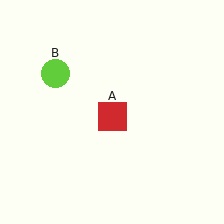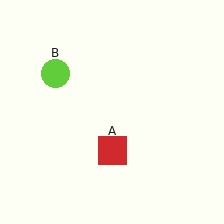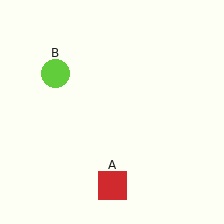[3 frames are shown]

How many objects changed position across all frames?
1 object changed position: red square (object A).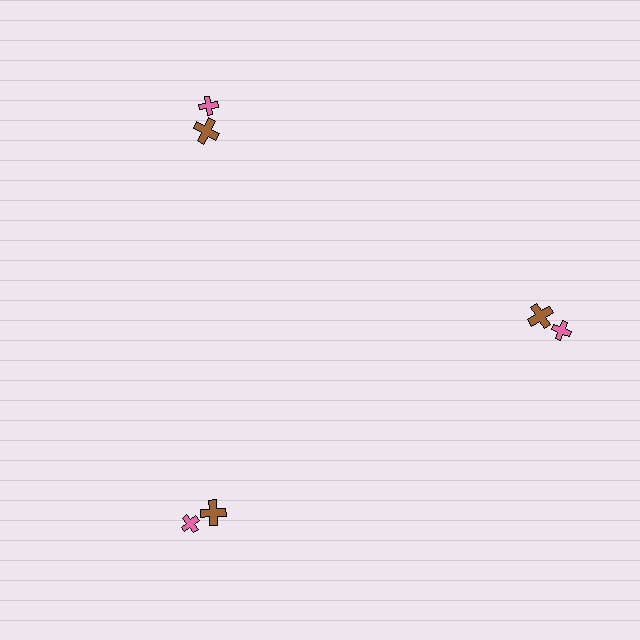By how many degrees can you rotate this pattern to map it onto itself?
The pattern maps onto itself every 120 degrees of rotation.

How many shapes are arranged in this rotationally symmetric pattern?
There are 6 shapes, arranged in 3 groups of 2.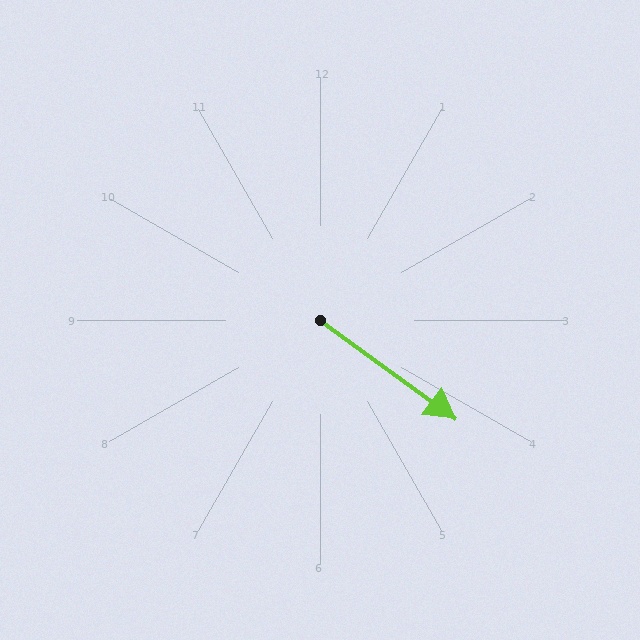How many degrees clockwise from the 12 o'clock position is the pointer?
Approximately 126 degrees.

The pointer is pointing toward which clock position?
Roughly 4 o'clock.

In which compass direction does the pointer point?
Southeast.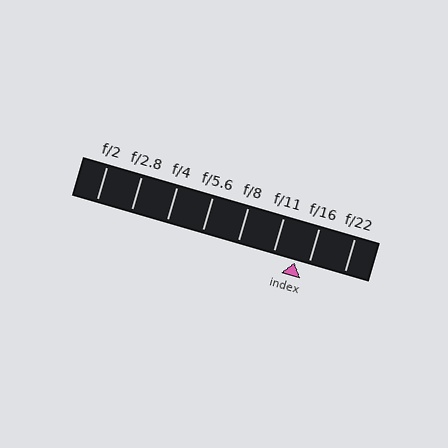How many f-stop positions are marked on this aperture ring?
There are 8 f-stop positions marked.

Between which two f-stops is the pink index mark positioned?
The index mark is between f/11 and f/16.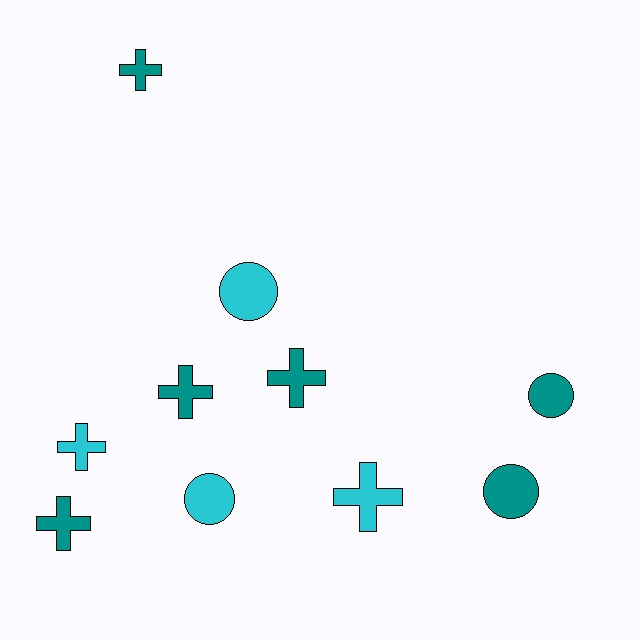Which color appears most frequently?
Teal, with 6 objects.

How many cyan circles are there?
There are 2 cyan circles.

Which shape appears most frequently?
Cross, with 6 objects.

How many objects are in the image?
There are 10 objects.